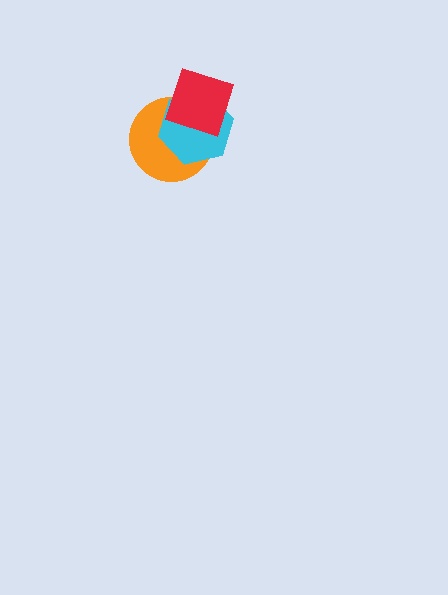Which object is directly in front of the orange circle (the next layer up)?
The cyan hexagon is directly in front of the orange circle.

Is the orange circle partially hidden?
Yes, it is partially covered by another shape.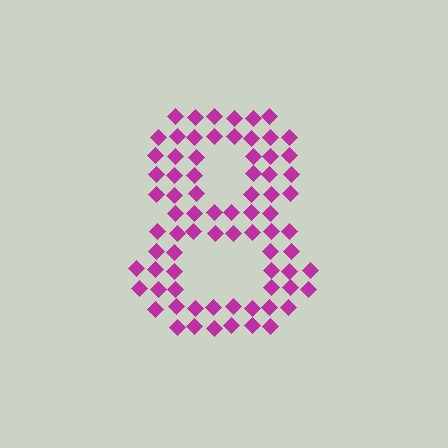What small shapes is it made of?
It is made of small diamonds.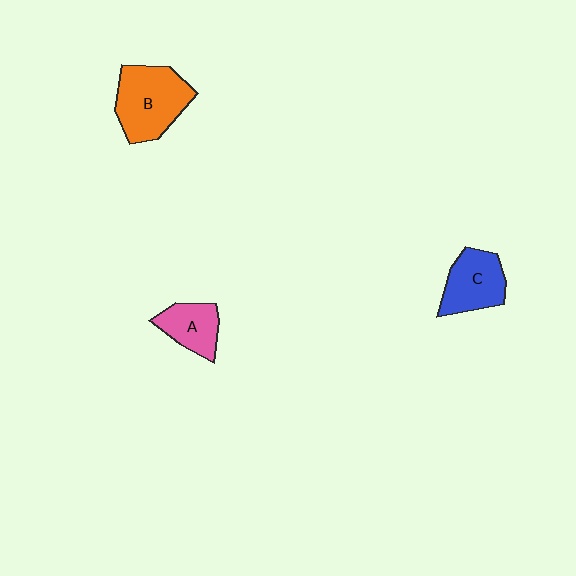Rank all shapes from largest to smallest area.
From largest to smallest: B (orange), C (blue), A (pink).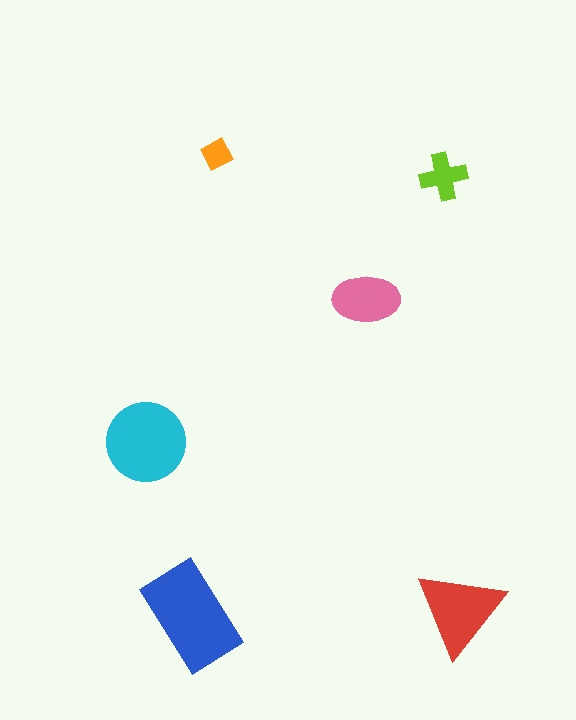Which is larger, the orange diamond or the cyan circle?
The cyan circle.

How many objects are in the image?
There are 6 objects in the image.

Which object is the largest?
The blue rectangle.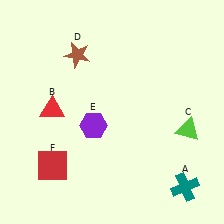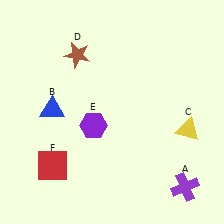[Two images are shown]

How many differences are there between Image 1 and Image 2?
There are 3 differences between the two images.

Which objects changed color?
A changed from teal to purple. B changed from red to blue. C changed from lime to yellow.